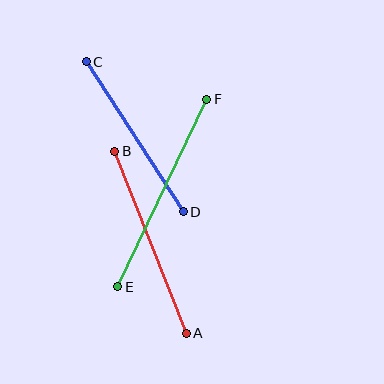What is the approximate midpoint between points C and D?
The midpoint is at approximately (135, 137) pixels.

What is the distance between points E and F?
The distance is approximately 208 pixels.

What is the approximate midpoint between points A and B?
The midpoint is at approximately (151, 242) pixels.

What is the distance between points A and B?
The distance is approximately 196 pixels.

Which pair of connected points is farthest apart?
Points E and F are farthest apart.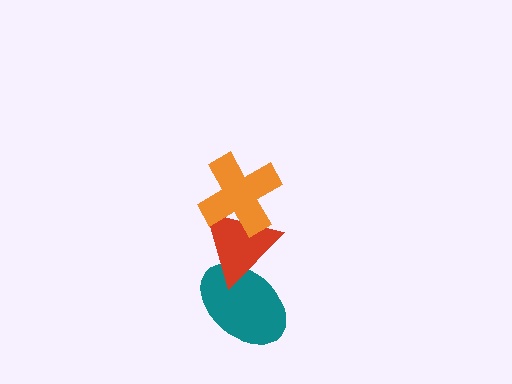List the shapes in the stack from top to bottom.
From top to bottom: the orange cross, the red triangle, the teal ellipse.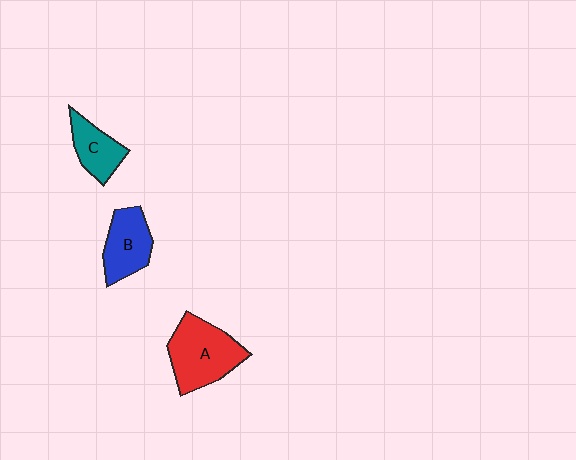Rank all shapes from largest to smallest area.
From largest to smallest: A (red), B (blue), C (teal).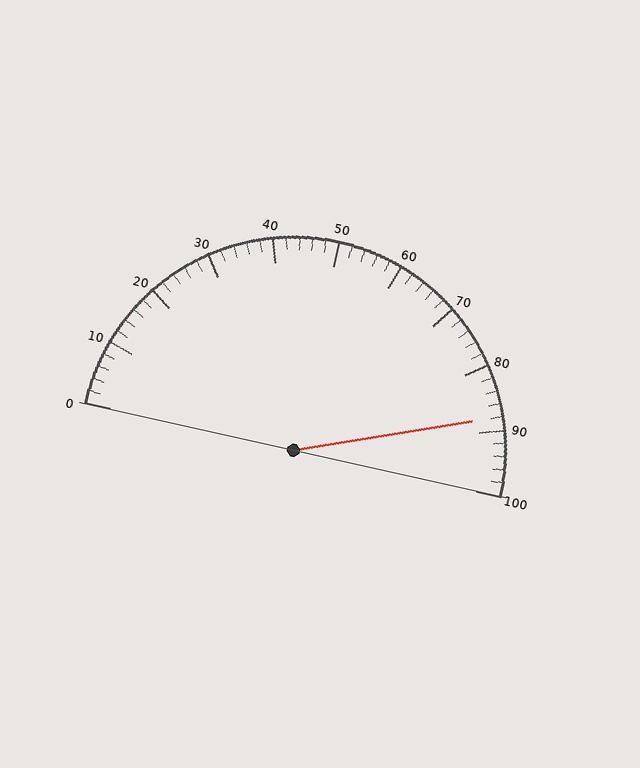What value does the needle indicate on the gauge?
The needle indicates approximately 88.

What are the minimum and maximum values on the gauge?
The gauge ranges from 0 to 100.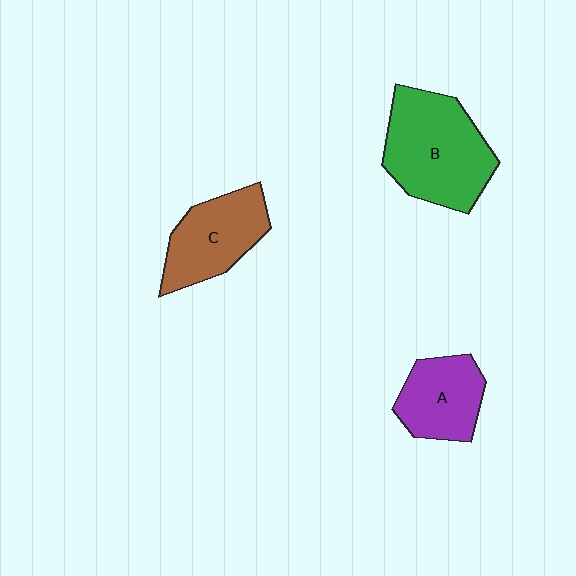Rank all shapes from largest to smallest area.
From largest to smallest: B (green), C (brown), A (purple).